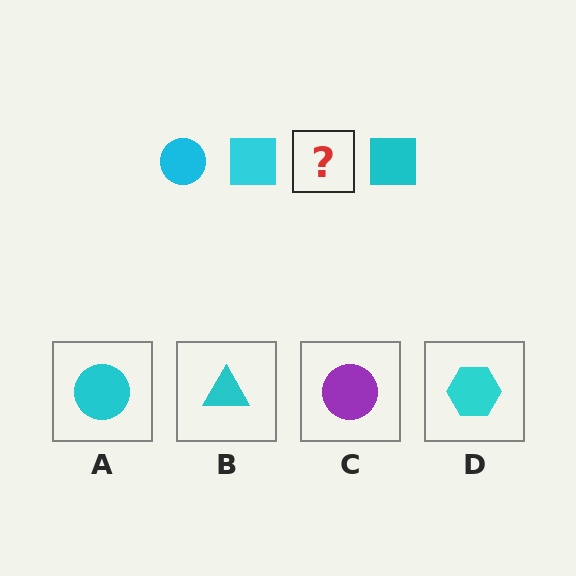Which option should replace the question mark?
Option A.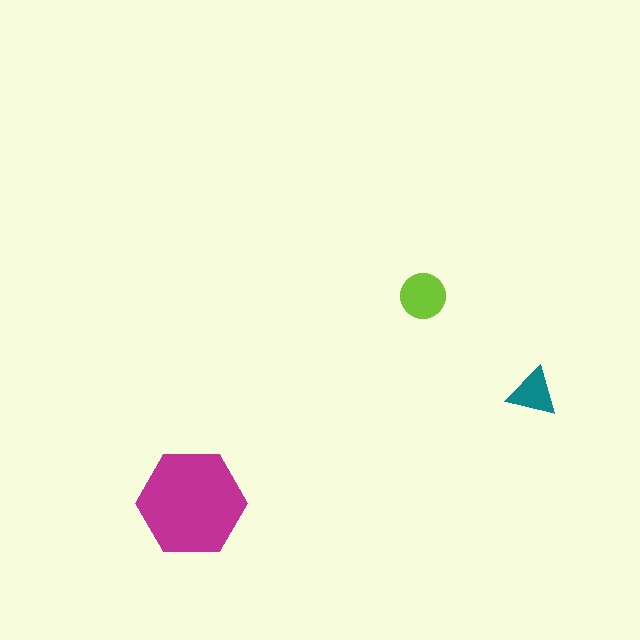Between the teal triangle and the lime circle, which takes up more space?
The lime circle.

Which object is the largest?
The magenta hexagon.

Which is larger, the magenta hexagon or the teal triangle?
The magenta hexagon.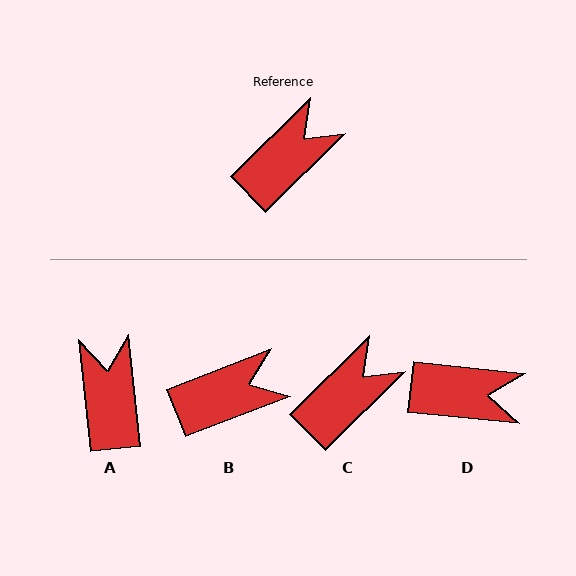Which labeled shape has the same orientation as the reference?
C.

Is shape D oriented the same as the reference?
No, it is off by about 51 degrees.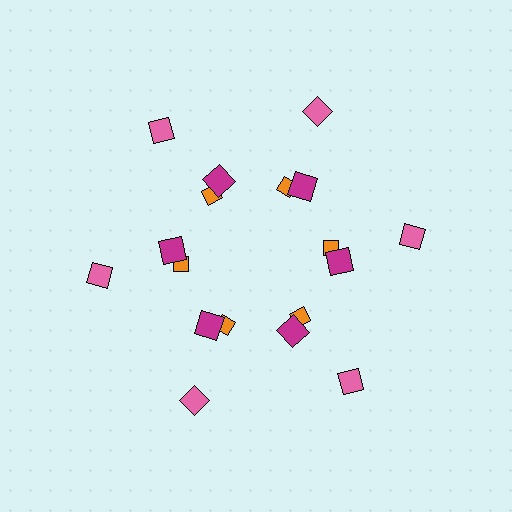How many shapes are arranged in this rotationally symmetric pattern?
There are 18 shapes, arranged in 6 groups of 3.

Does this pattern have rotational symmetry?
Yes, this pattern has 6-fold rotational symmetry. It looks the same after rotating 60 degrees around the center.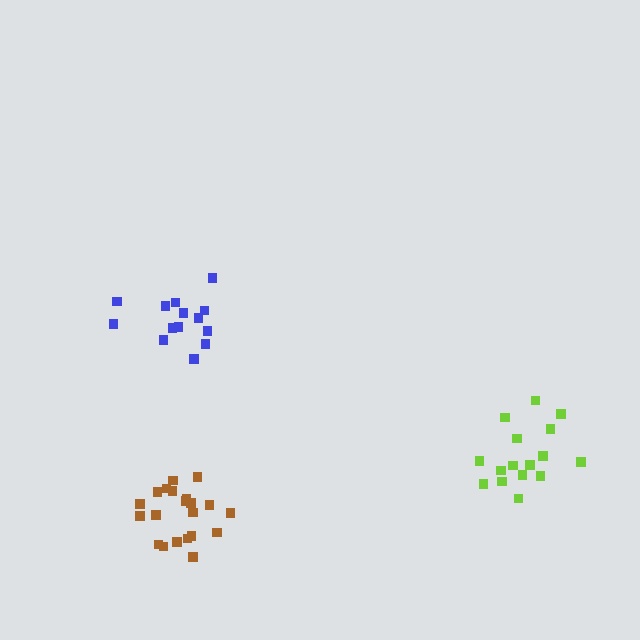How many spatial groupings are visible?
There are 3 spatial groupings.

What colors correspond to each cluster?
The clusters are colored: blue, lime, brown.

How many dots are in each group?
Group 1: 15 dots, Group 2: 16 dots, Group 3: 21 dots (52 total).